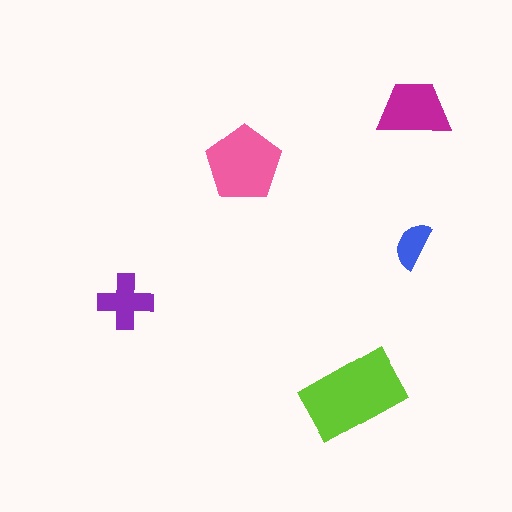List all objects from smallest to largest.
The blue semicircle, the purple cross, the magenta trapezoid, the pink pentagon, the lime rectangle.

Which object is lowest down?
The lime rectangle is bottommost.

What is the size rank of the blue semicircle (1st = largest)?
5th.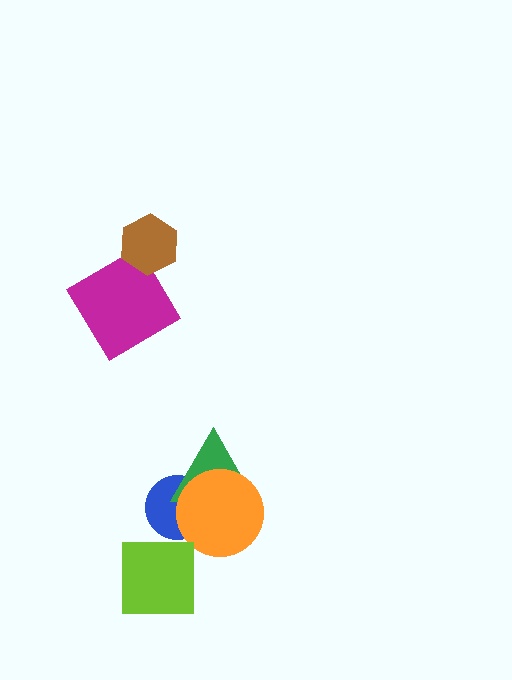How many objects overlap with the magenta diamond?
1 object overlaps with the magenta diamond.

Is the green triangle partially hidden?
Yes, it is partially covered by another shape.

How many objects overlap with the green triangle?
2 objects overlap with the green triangle.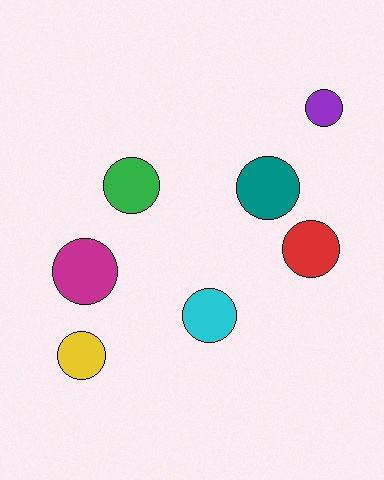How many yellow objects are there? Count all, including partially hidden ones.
There is 1 yellow object.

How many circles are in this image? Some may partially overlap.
There are 7 circles.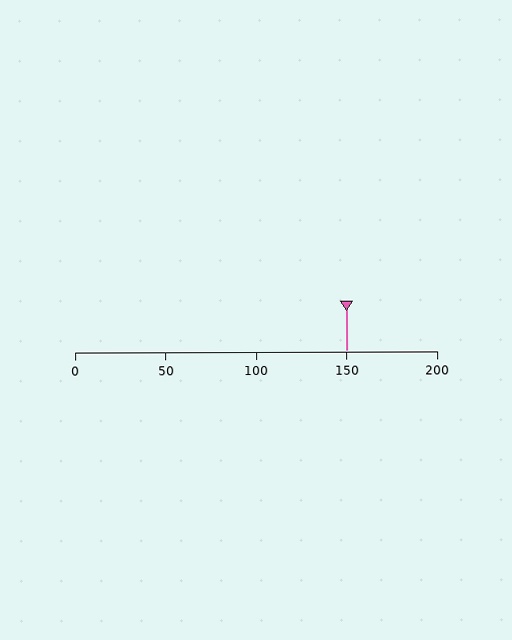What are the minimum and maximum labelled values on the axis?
The axis runs from 0 to 200.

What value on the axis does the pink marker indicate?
The marker indicates approximately 150.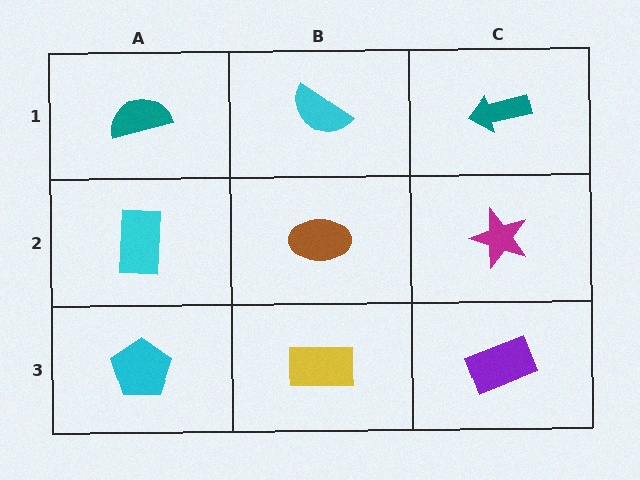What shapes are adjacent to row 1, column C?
A magenta star (row 2, column C), a cyan semicircle (row 1, column B).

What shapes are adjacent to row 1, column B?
A brown ellipse (row 2, column B), a teal semicircle (row 1, column A), a teal arrow (row 1, column C).